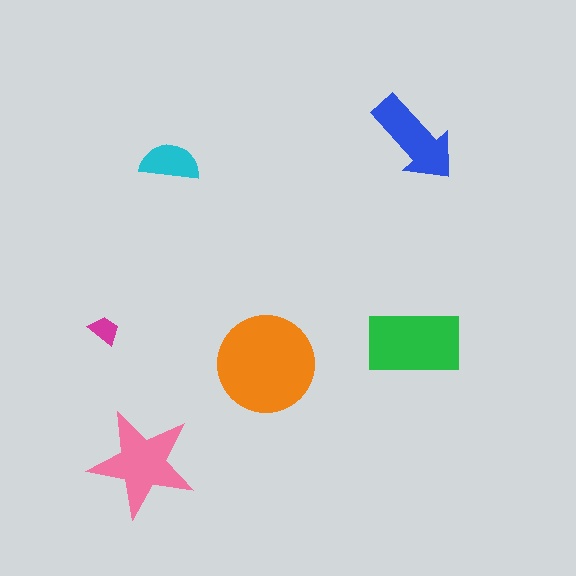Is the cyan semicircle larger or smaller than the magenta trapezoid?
Larger.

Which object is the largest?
The orange circle.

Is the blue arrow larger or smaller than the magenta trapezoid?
Larger.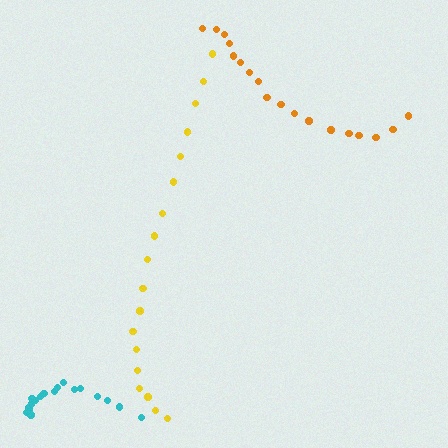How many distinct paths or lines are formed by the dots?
There are 3 distinct paths.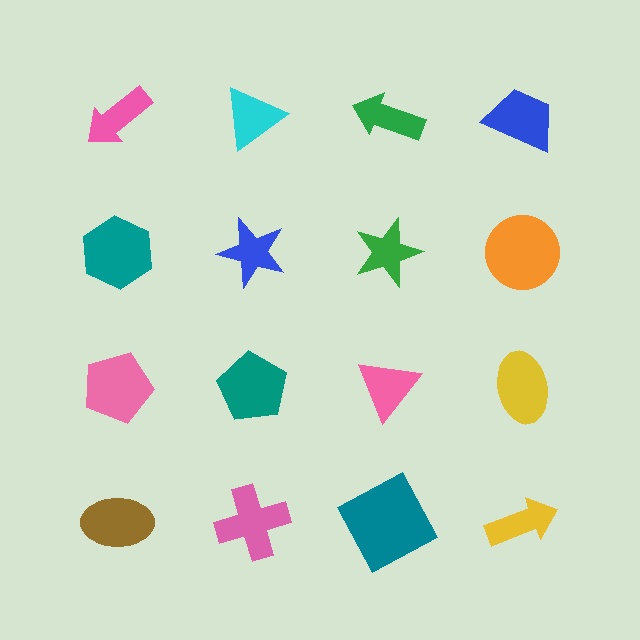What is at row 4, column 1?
A brown ellipse.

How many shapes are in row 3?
4 shapes.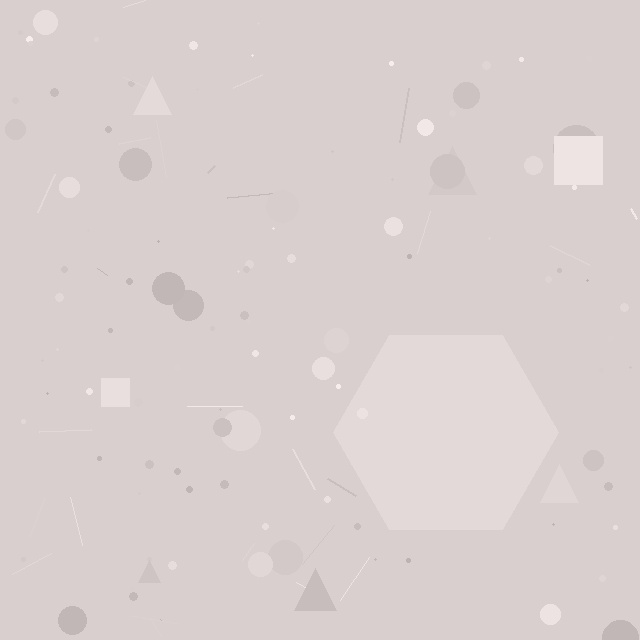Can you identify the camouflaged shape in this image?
The camouflaged shape is a hexagon.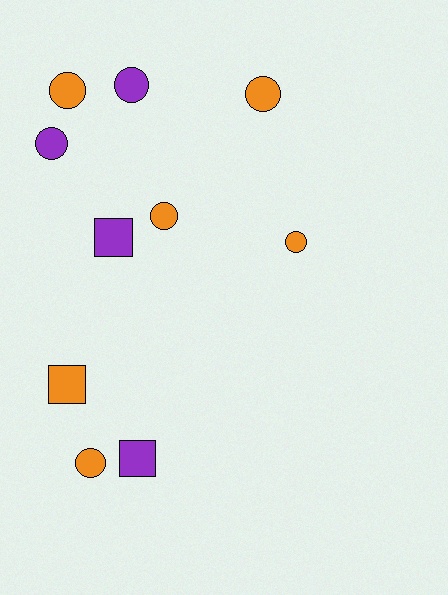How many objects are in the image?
There are 10 objects.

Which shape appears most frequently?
Circle, with 7 objects.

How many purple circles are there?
There are 2 purple circles.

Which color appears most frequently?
Orange, with 6 objects.